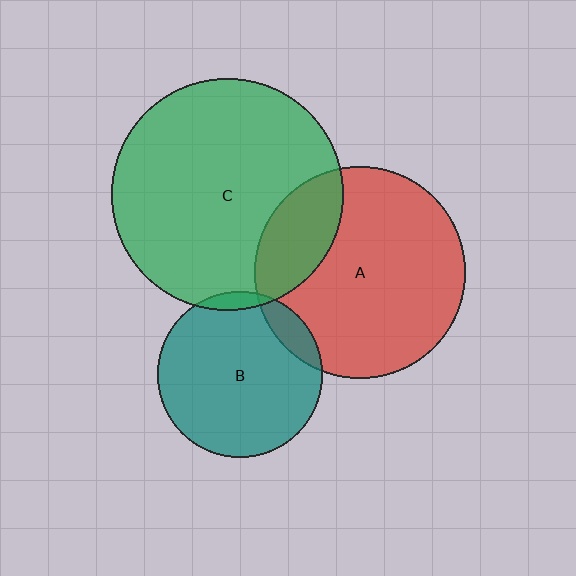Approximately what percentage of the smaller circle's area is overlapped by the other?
Approximately 20%.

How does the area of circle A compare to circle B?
Approximately 1.6 times.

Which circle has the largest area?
Circle C (green).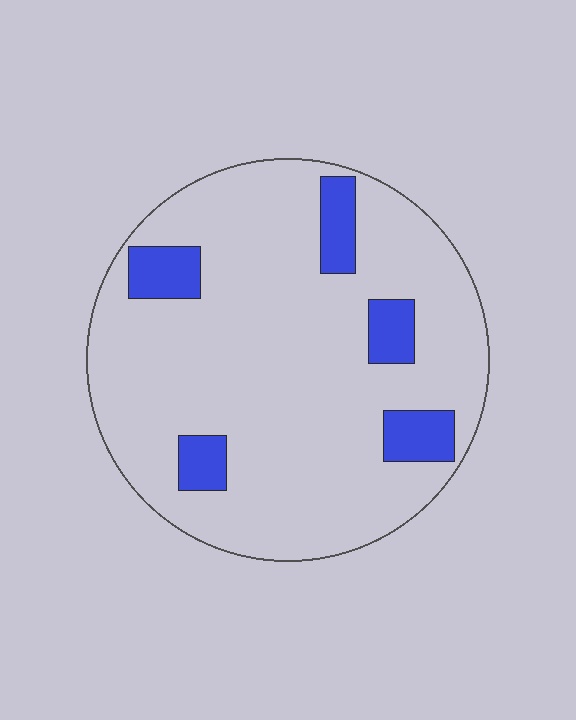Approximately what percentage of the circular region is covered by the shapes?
Approximately 15%.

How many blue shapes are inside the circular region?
5.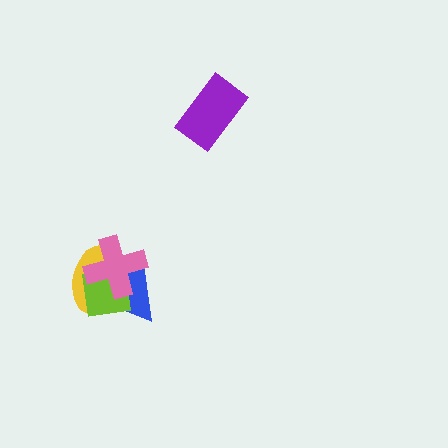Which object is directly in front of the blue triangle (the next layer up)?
The yellow ellipse is directly in front of the blue triangle.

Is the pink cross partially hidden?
No, no other shape covers it.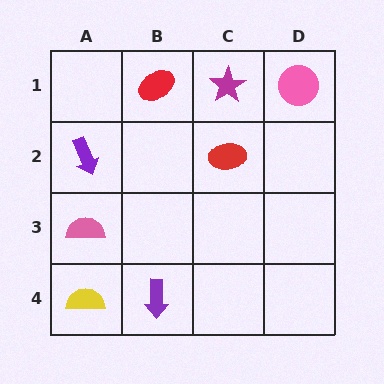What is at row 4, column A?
A yellow semicircle.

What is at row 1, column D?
A pink circle.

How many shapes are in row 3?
1 shape.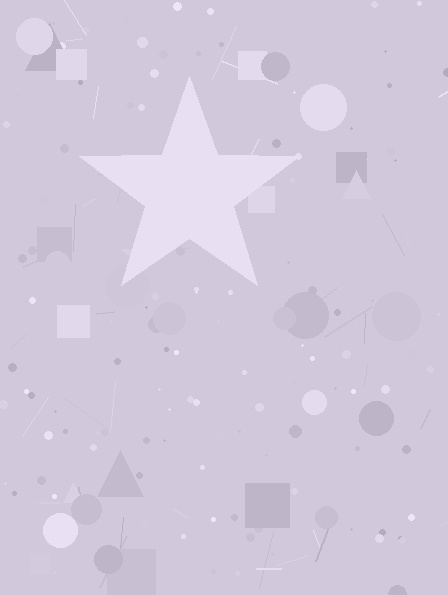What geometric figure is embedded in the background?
A star is embedded in the background.